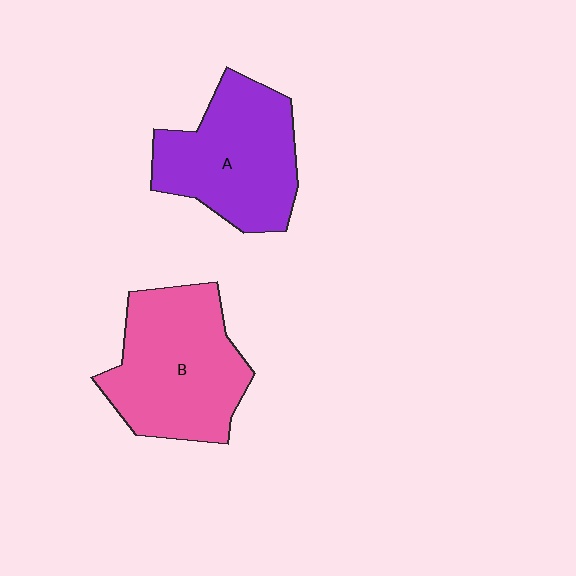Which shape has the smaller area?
Shape A (purple).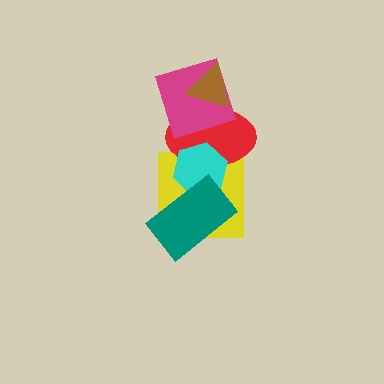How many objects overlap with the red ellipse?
4 objects overlap with the red ellipse.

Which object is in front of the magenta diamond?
The brown triangle is in front of the magenta diamond.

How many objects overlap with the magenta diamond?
2 objects overlap with the magenta diamond.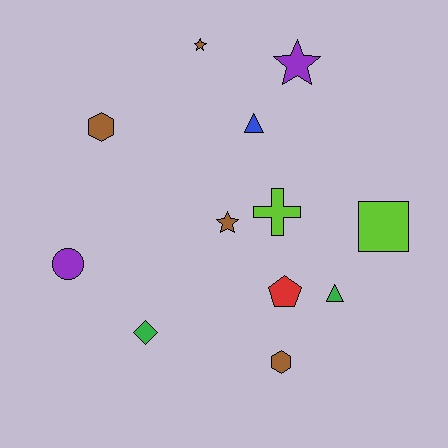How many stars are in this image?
There are 3 stars.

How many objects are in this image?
There are 12 objects.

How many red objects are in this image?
There is 1 red object.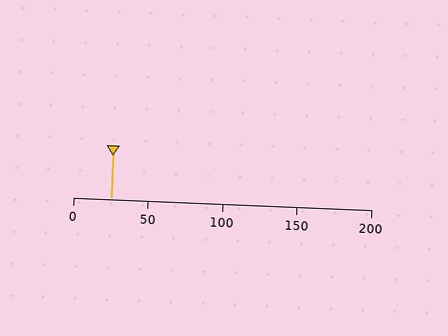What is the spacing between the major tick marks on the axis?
The major ticks are spaced 50 apart.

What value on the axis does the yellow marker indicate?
The marker indicates approximately 25.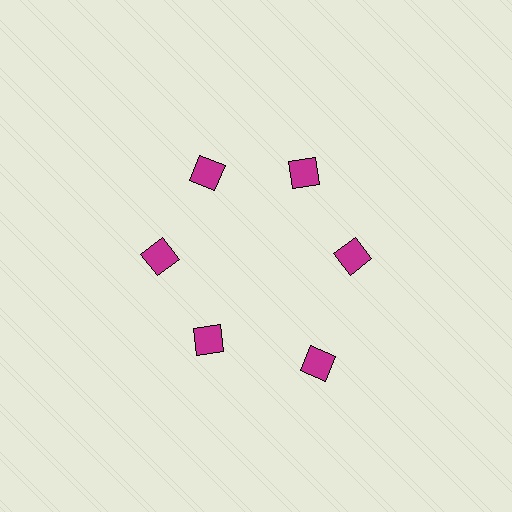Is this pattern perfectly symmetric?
No. The 6 magenta squares are arranged in a ring, but one element near the 5 o'clock position is pushed outward from the center, breaking the 6-fold rotational symmetry.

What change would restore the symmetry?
The symmetry would be restored by moving it inward, back onto the ring so that all 6 squares sit at equal angles and equal distance from the center.